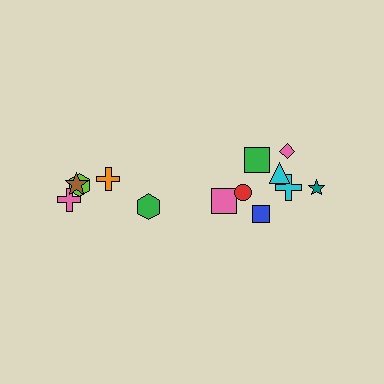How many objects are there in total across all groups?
There are 13 objects.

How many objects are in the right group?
There are 8 objects.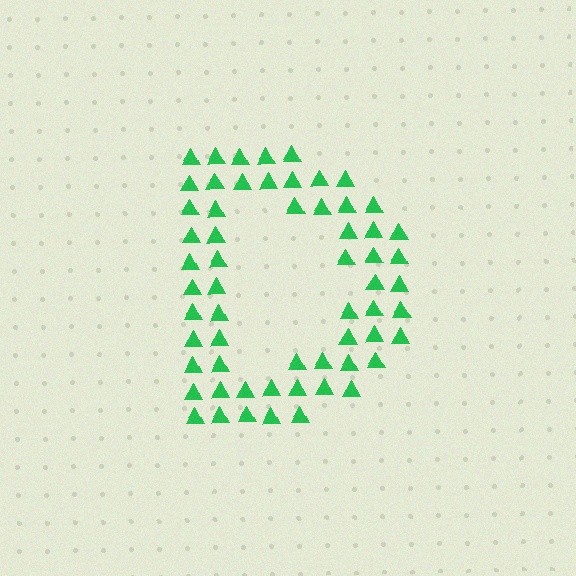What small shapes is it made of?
It is made of small triangles.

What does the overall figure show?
The overall figure shows the letter D.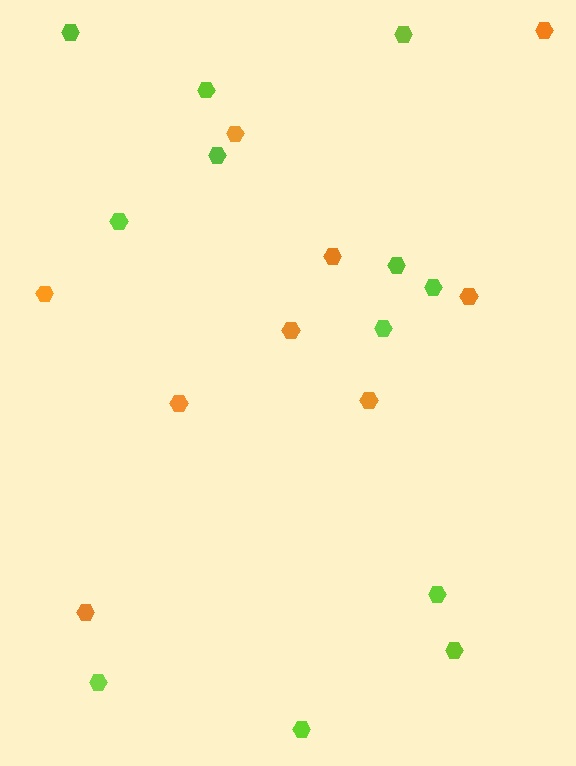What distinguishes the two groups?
There are 2 groups: one group of orange hexagons (9) and one group of lime hexagons (12).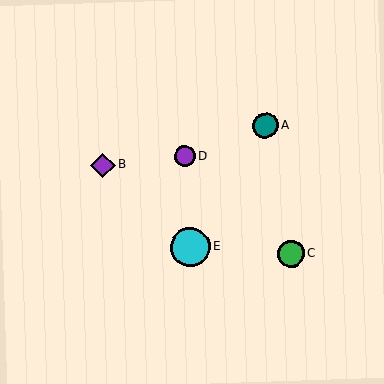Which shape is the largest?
The cyan circle (labeled E) is the largest.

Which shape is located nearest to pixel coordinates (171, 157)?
The purple circle (labeled D) at (185, 156) is nearest to that location.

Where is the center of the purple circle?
The center of the purple circle is at (185, 156).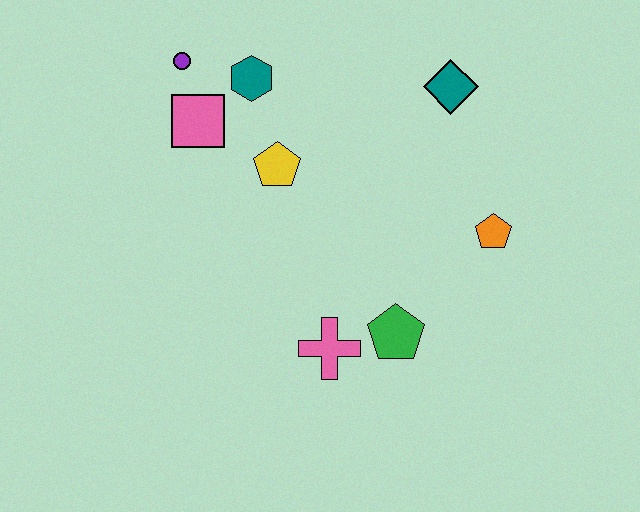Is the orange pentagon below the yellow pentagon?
Yes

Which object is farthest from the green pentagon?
The purple circle is farthest from the green pentagon.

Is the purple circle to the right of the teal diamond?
No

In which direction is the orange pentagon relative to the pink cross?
The orange pentagon is to the right of the pink cross.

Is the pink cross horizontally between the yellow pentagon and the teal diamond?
Yes